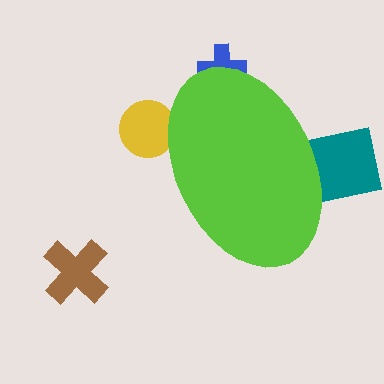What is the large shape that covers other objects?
A lime ellipse.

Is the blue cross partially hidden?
Yes, the blue cross is partially hidden behind the lime ellipse.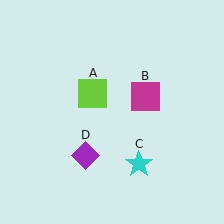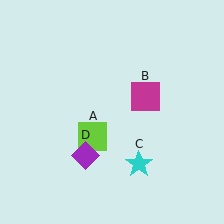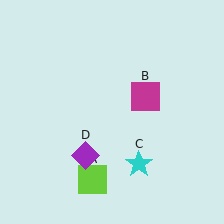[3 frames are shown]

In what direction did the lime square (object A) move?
The lime square (object A) moved down.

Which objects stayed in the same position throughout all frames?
Magenta square (object B) and cyan star (object C) and purple diamond (object D) remained stationary.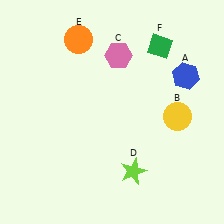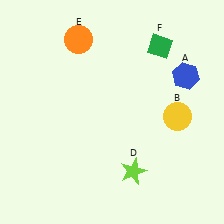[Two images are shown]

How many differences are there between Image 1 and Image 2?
There is 1 difference between the two images.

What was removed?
The pink hexagon (C) was removed in Image 2.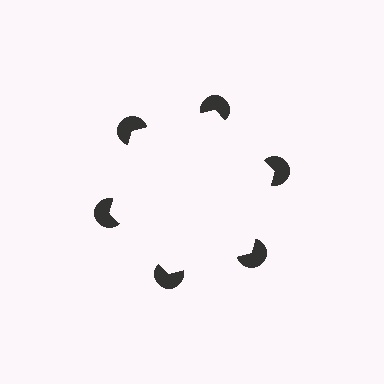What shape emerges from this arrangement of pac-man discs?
An illusory hexagon — its edges are inferred from the aligned wedge cuts in the pac-man discs, not physically drawn.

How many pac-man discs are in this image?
There are 6 — one at each vertex of the illusory hexagon.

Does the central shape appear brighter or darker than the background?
It typically appears slightly brighter than the background, even though no actual brightness change is drawn.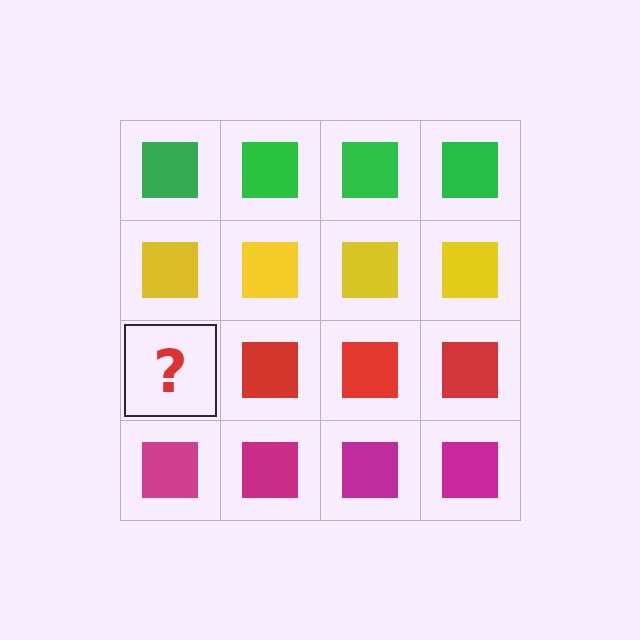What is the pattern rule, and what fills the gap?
The rule is that each row has a consistent color. The gap should be filled with a red square.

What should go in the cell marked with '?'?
The missing cell should contain a red square.